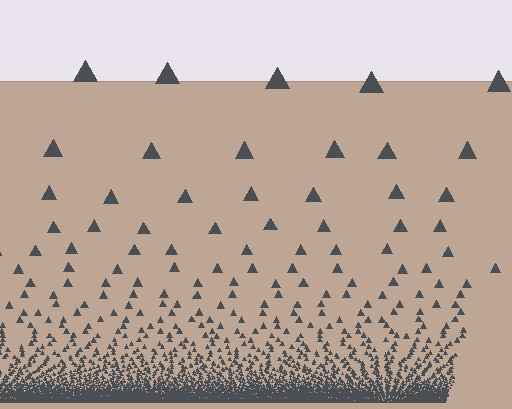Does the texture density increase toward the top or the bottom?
Density increases toward the bottom.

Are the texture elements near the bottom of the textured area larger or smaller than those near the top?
Smaller. The gradient is inverted — elements near the bottom are smaller and denser.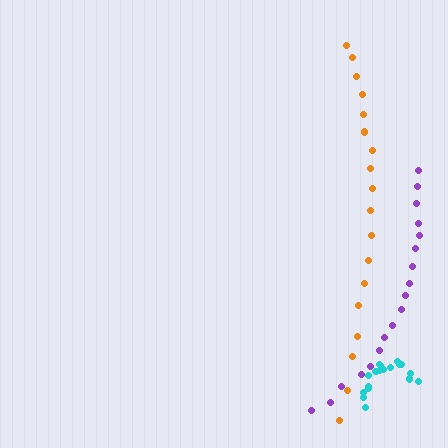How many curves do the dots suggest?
There are 3 distinct paths.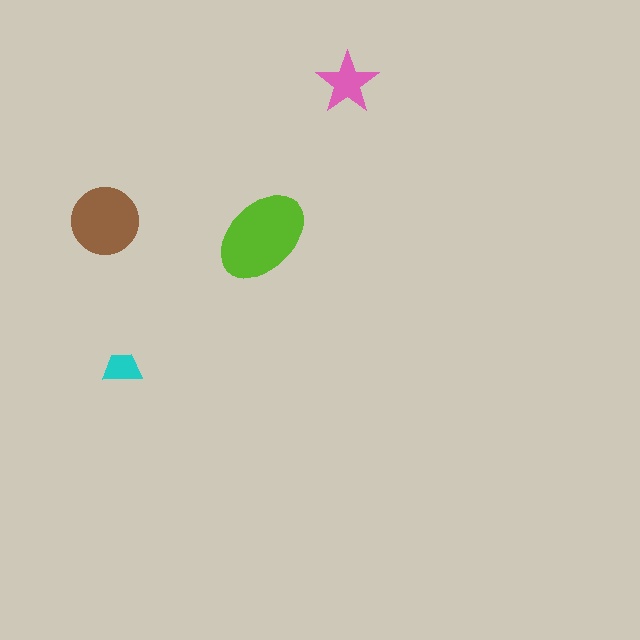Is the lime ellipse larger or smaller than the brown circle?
Larger.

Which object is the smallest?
The cyan trapezoid.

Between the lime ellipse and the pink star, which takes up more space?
The lime ellipse.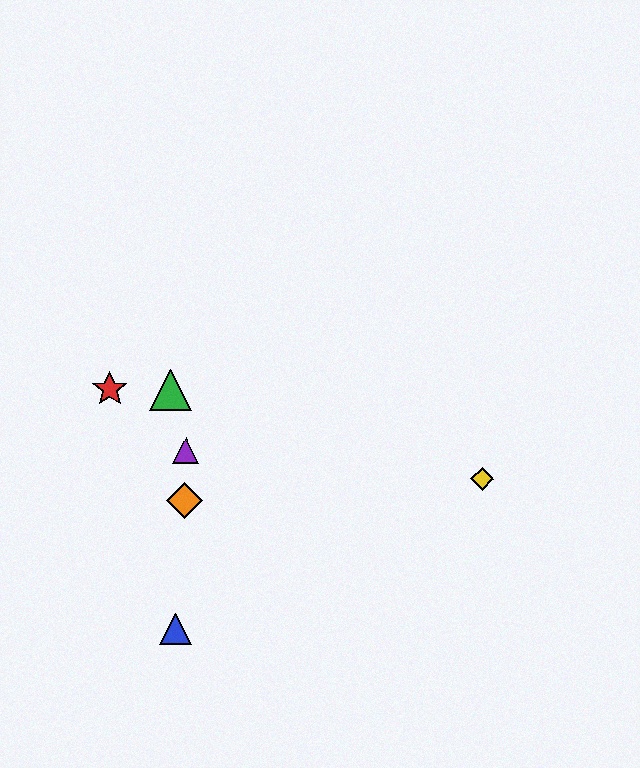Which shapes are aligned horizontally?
The red star, the green triangle are aligned horizontally.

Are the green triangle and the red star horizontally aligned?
Yes, both are at y≈390.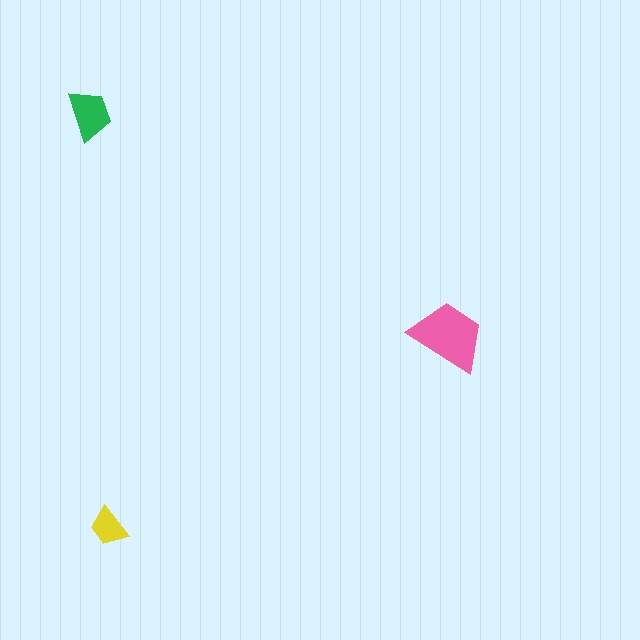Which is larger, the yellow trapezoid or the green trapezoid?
The green one.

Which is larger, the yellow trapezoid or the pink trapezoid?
The pink one.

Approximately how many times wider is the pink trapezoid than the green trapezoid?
About 1.5 times wider.